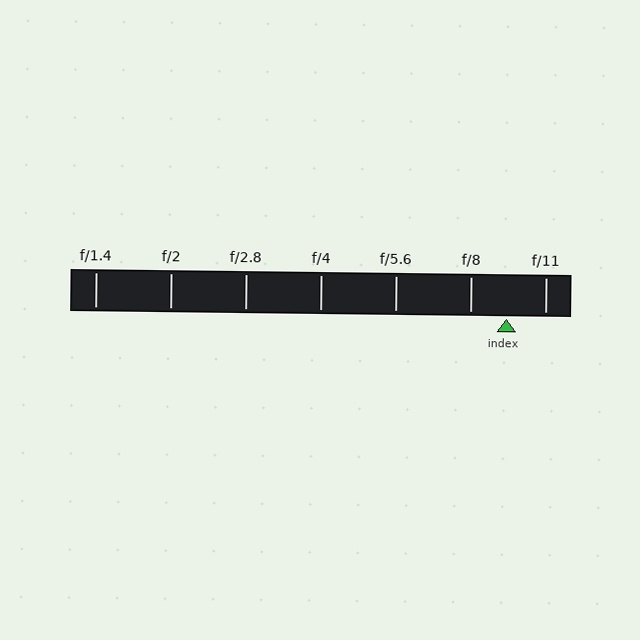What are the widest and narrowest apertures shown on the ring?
The widest aperture shown is f/1.4 and the narrowest is f/11.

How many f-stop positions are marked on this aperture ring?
There are 7 f-stop positions marked.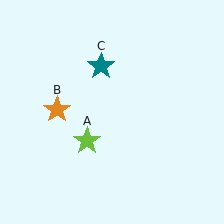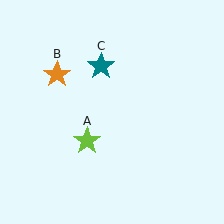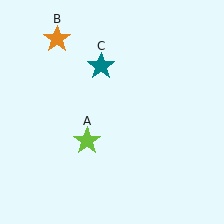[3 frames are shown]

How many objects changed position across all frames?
1 object changed position: orange star (object B).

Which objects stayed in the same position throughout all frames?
Lime star (object A) and teal star (object C) remained stationary.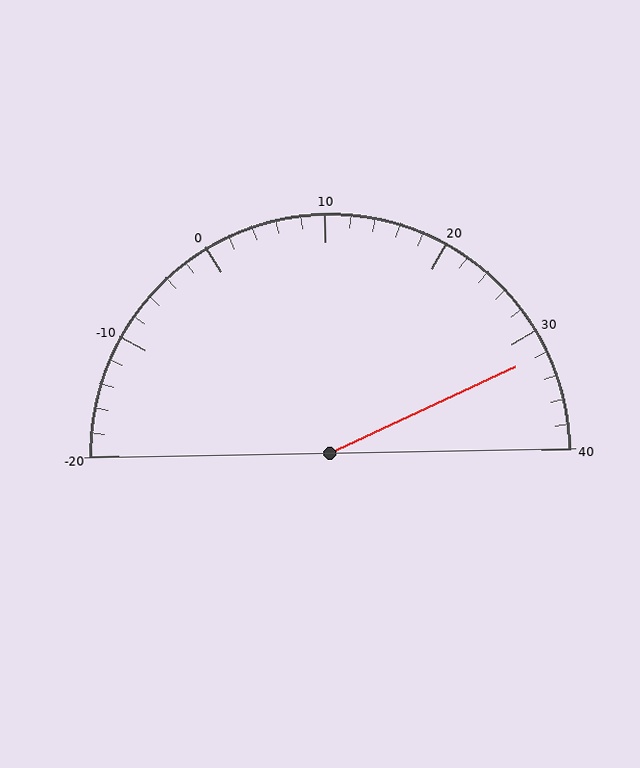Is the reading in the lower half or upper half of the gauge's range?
The reading is in the upper half of the range (-20 to 40).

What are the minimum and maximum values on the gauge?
The gauge ranges from -20 to 40.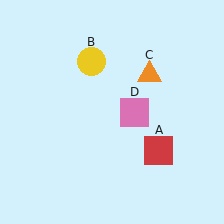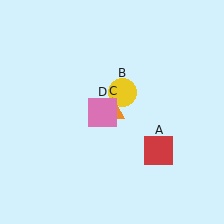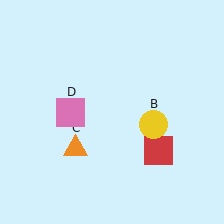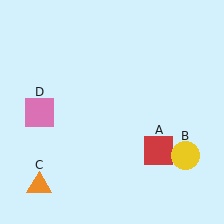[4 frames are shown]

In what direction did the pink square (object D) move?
The pink square (object D) moved left.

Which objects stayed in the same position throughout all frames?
Red square (object A) remained stationary.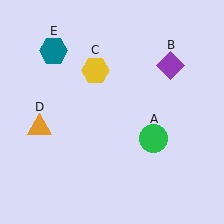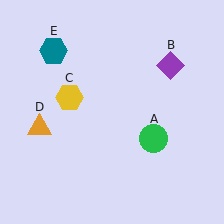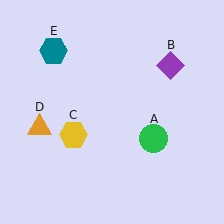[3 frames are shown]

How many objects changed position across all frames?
1 object changed position: yellow hexagon (object C).